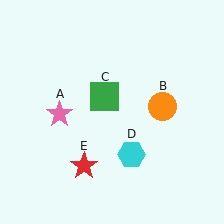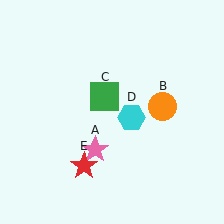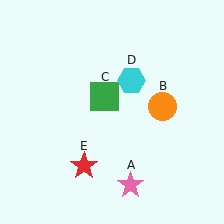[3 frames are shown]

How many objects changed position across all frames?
2 objects changed position: pink star (object A), cyan hexagon (object D).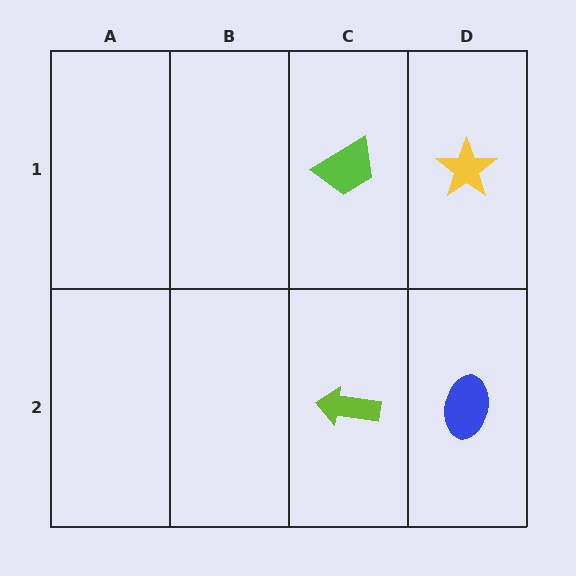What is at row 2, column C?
A lime arrow.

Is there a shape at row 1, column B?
No, that cell is empty.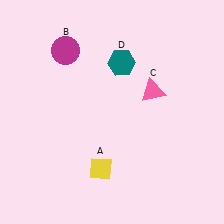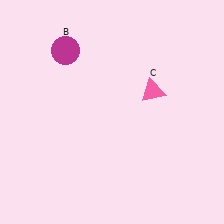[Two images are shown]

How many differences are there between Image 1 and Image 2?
There are 2 differences between the two images.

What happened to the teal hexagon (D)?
The teal hexagon (D) was removed in Image 2. It was in the top-right area of Image 1.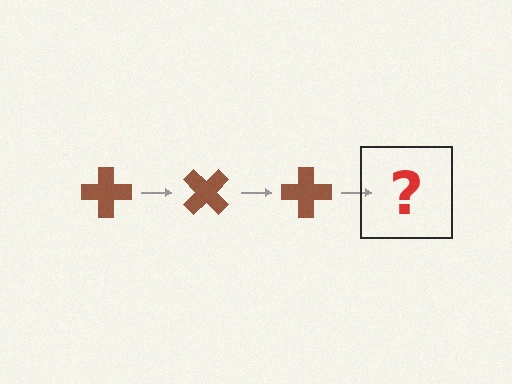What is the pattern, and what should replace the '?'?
The pattern is that the cross rotates 45 degrees each step. The '?' should be a brown cross rotated 135 degrees.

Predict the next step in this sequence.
The next step is a brown cross rotated 135 degrees.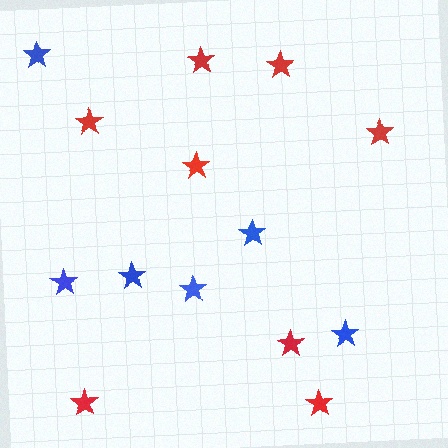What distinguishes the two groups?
There are 2 groups: one group of red stars (8) and one group of blue stars (6).